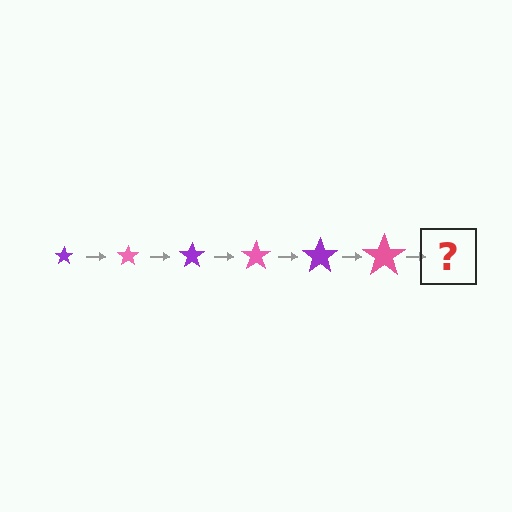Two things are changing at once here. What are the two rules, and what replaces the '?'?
The two rules are that the star grows larger each step and the color cycles through purple and pink. The '?' should be a purple star, larger than the previous one.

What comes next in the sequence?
The next element should be a purple star, larger than the previous one.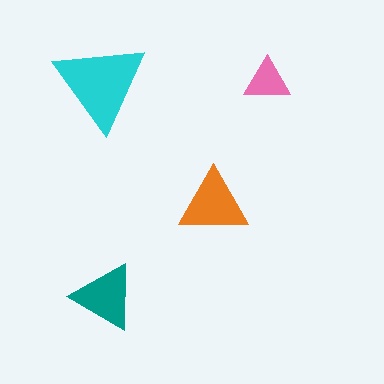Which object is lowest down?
The teal triangle is bottommost.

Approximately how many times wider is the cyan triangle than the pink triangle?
About 2 times wider.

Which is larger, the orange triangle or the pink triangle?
The orange one.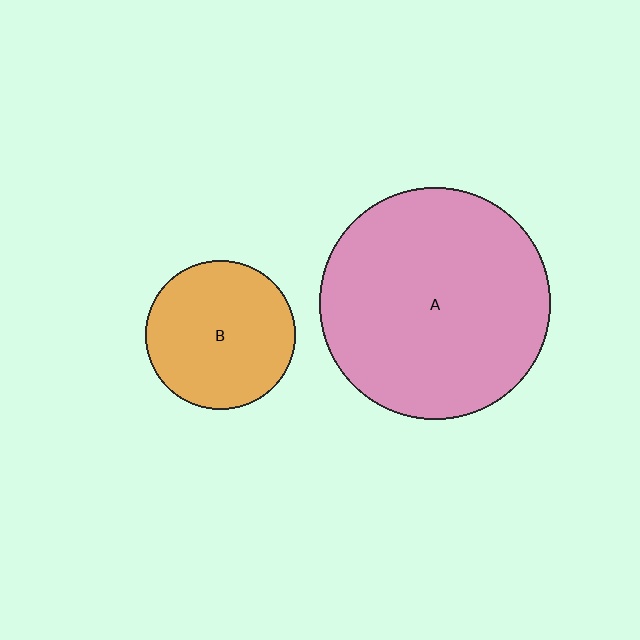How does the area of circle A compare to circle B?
Approximately 2.4 times.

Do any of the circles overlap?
No, none of the circles overlap.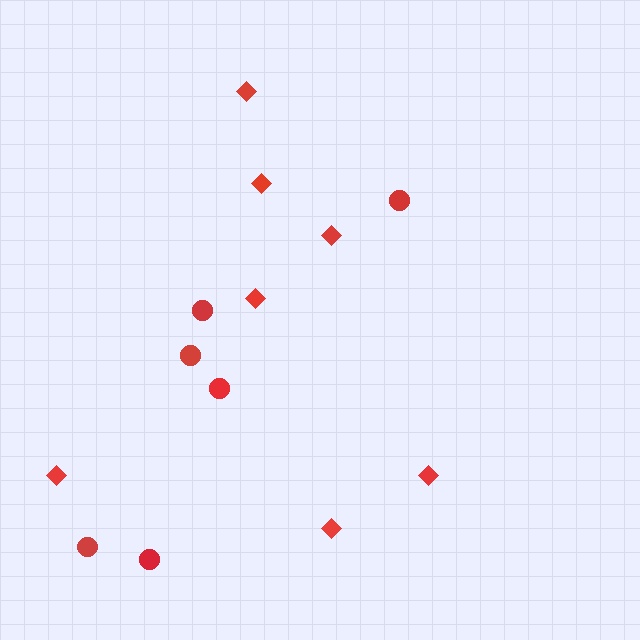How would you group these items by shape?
There are 2 groups: one group of diamonds (7) and one group of circles (6).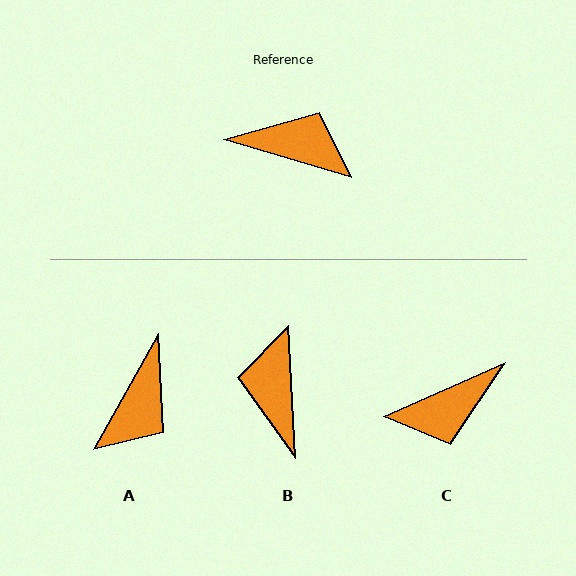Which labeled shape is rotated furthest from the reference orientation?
C, about 140 degrees away.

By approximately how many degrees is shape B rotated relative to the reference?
Approximately 109 degrees counter-clockwise.